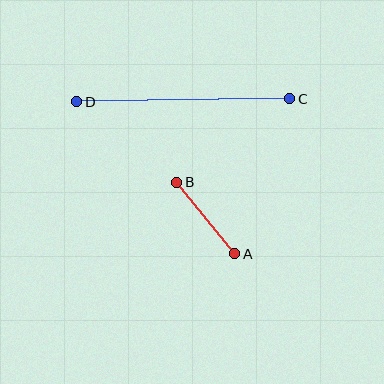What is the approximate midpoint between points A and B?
The midpoint is at approximately (206, 218) pixels.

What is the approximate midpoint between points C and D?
The midpoint is at approximately (183, 100) pixels.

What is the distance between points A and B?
The distance is approximately 92 pixels.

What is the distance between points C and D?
The distance is approximately 213 pixels.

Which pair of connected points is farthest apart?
Points C and D are farthest apart.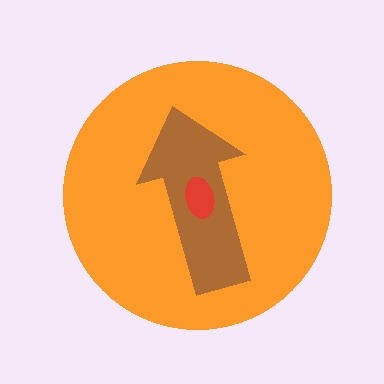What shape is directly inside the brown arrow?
The red ellipse.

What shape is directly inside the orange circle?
The brown arrow.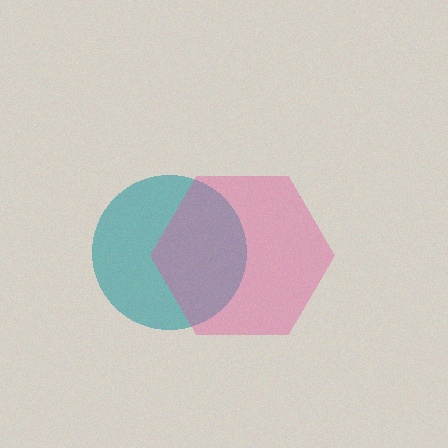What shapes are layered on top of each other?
The layered shapes are: a teal circle, a pink hexagon.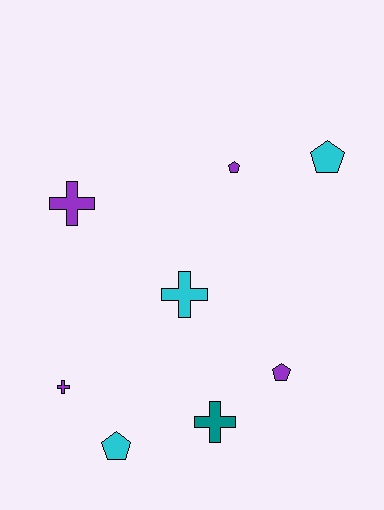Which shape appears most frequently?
Cross, with 4 objects.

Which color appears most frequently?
Purple, with 4 objects.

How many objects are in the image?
There are 8 objects.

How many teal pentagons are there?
There are no teal pentagons.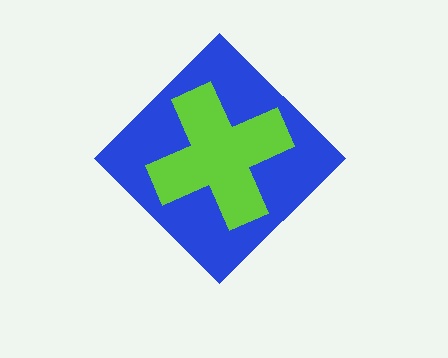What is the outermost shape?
The blue diamond.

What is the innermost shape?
The lime cross.